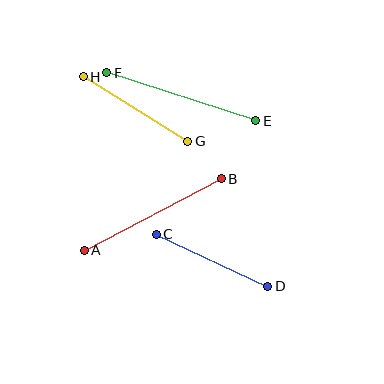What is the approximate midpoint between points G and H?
The midpoint is at approximately (136, 109) pixels.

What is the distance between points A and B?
The distance is approximately 154 pixels.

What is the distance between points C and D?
The distance is approximately 123 pixels.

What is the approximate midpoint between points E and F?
The midpoint is at approximately (181, 97) pixels.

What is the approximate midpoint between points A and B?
The midpoint is at approximately (153, 214) pixels.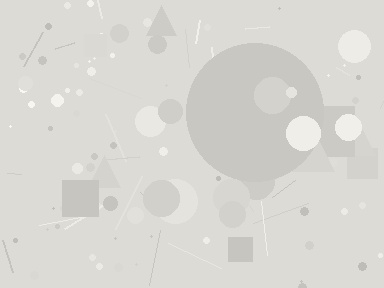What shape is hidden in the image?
A circle is hidden in the image.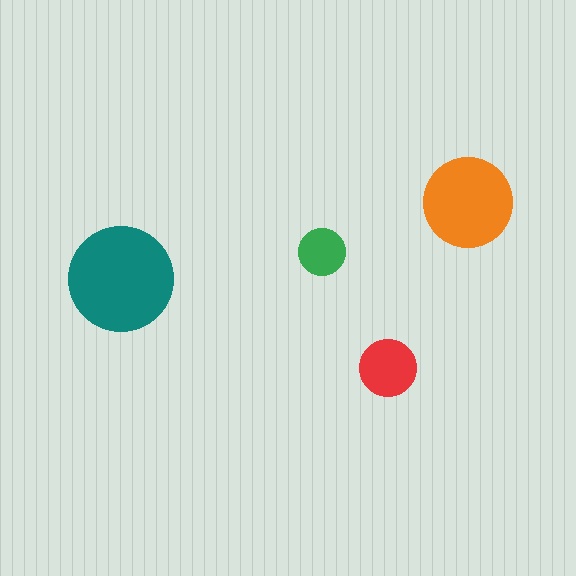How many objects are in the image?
There are 4 objects in the image.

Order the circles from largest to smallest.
the teal one, the orange one, the red one, the green one.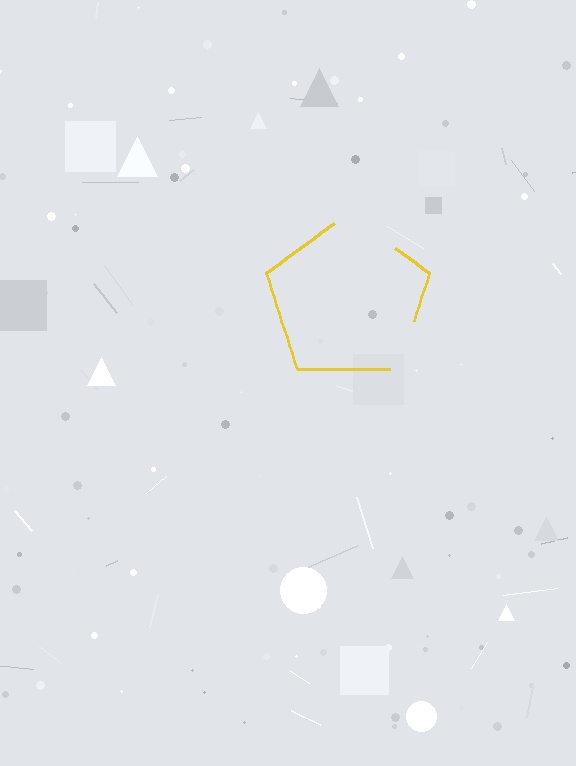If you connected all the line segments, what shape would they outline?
They would outline a pentagon.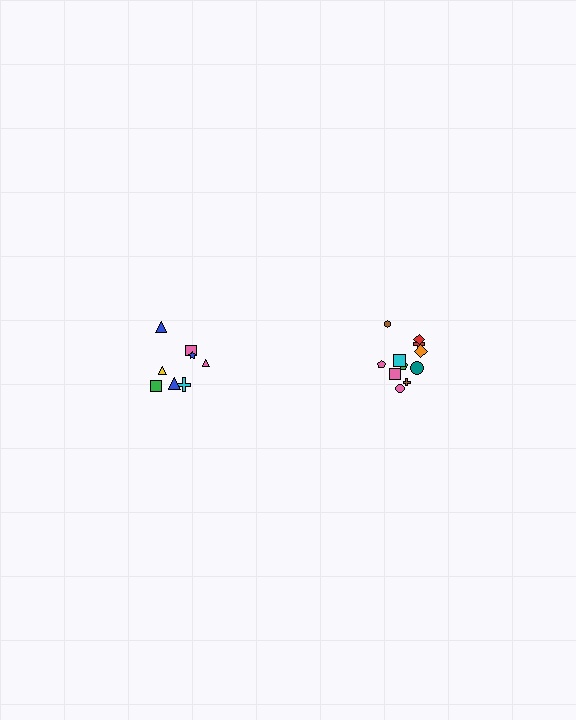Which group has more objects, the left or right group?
The right group.